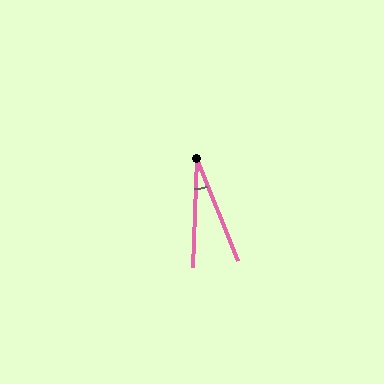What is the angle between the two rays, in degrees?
Approximately 24 degrees.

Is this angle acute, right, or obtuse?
It is acute.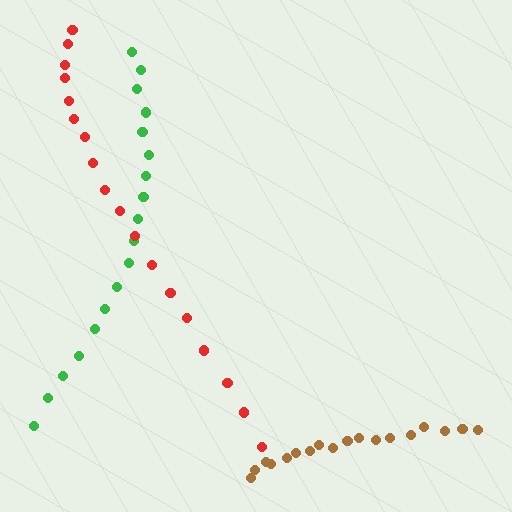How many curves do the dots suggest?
There are 3 distinct paths.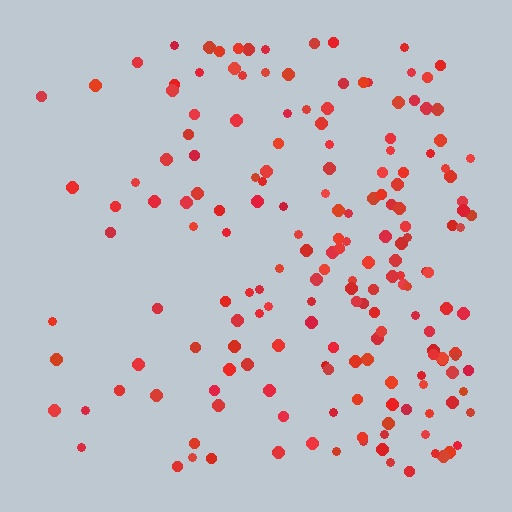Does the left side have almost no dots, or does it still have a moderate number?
Still a moderate number, just noticeably fewer than the right.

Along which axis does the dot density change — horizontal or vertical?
Horizontal.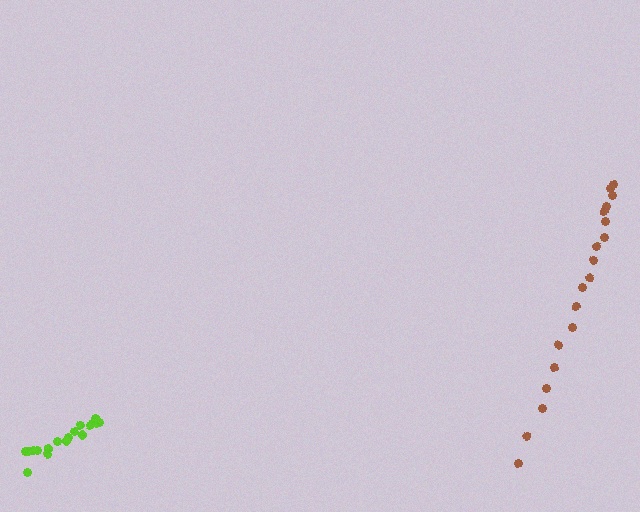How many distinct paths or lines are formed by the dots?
There are 2 distinct paths.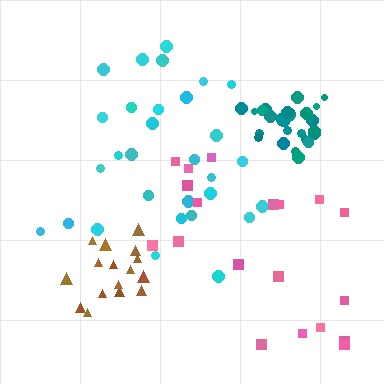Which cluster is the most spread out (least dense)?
Pink.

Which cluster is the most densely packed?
Teal.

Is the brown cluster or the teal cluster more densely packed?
Teal.